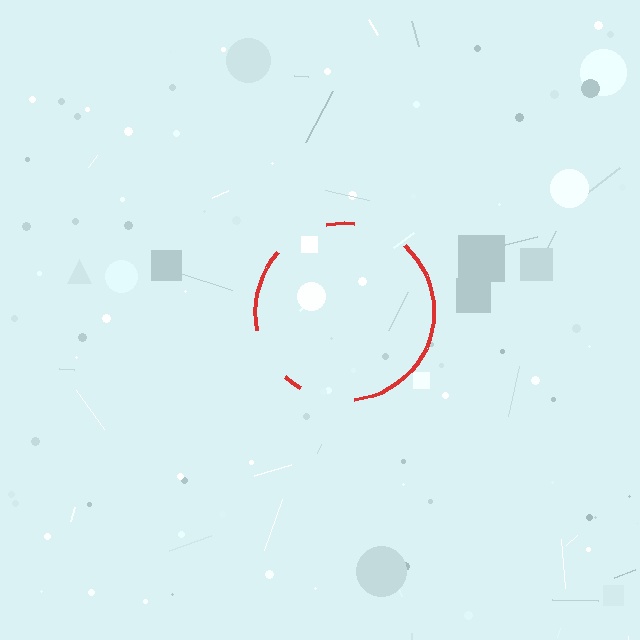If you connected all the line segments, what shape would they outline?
They would outline a circle.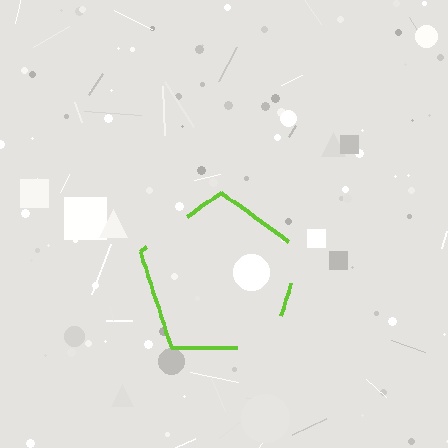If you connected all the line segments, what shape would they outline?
They would outline a pentagon.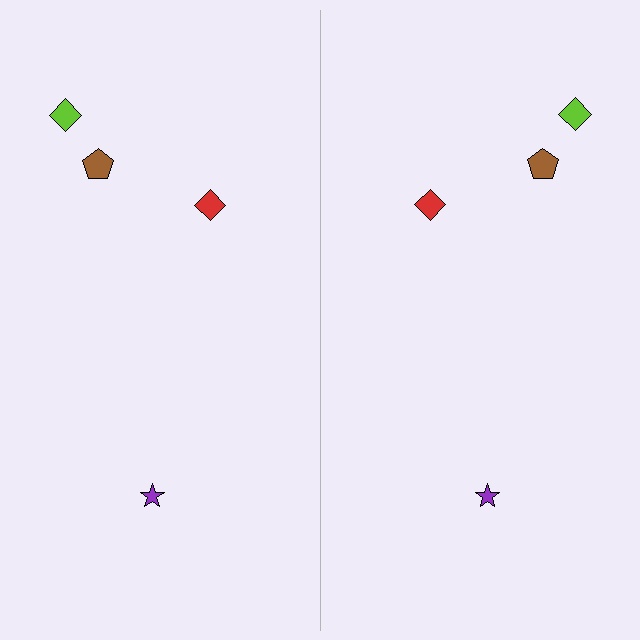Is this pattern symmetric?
Yes, this pattern has bilateral (reflection) symmetry.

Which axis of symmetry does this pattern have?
The pattern has a vertical axis of symmetry running through the center of the image.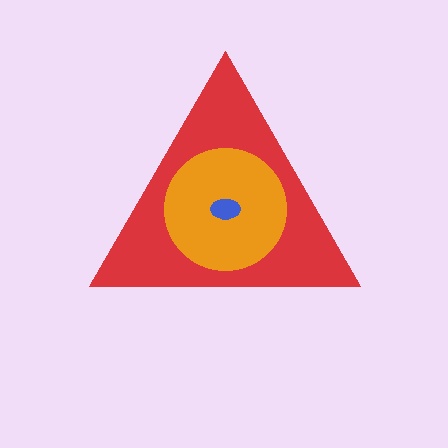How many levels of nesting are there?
3.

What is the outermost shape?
The red triangle.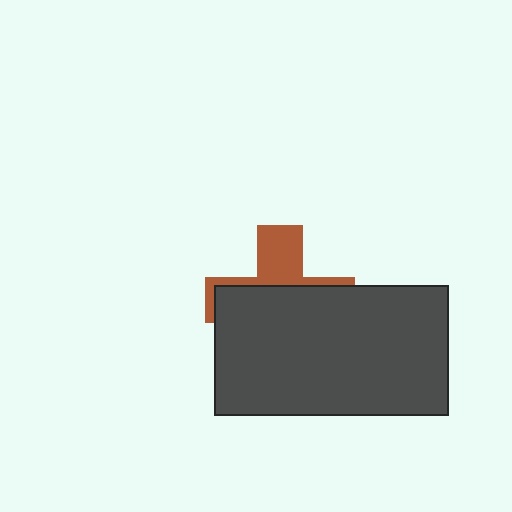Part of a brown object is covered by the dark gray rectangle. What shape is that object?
It is a cross.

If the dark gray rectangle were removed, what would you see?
You would see the complete brown cross.